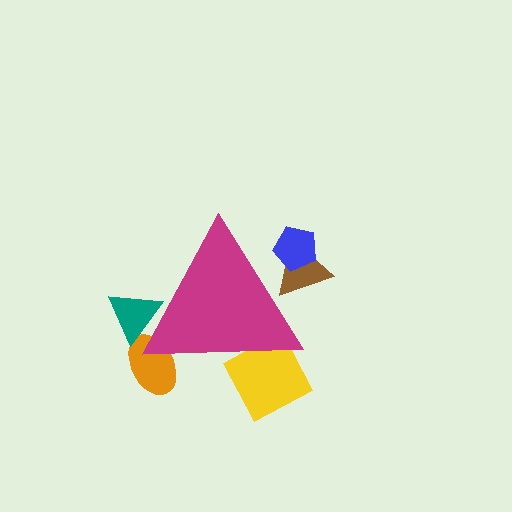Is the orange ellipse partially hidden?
Yes, the orange ellipse is partially hidden behind the magenta triangle.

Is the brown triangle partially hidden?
Yes, the brown triangle is partially hidden behind the magenta triangle.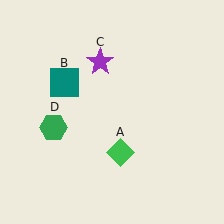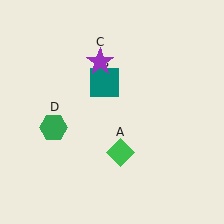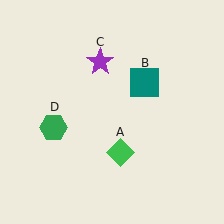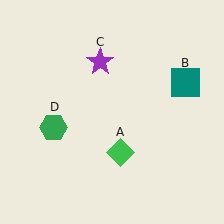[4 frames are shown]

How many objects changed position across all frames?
1 object changed position: teal square (object B).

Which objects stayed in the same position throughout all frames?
Green diamond (object A) and purple star (object C) and green hexagon (object D) remained stationary.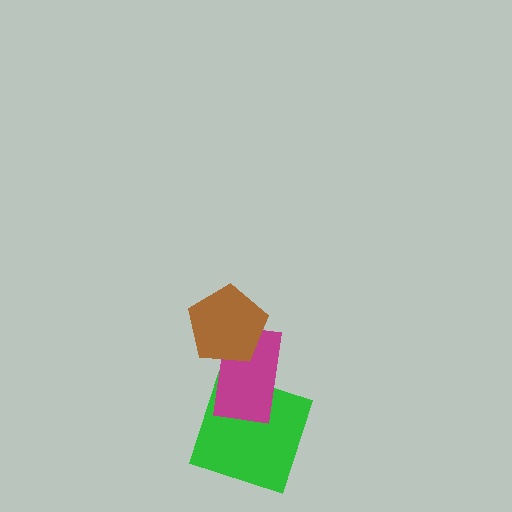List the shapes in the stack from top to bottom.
From top to bottom: the brown pentagon, the magenta rectangle, the green square.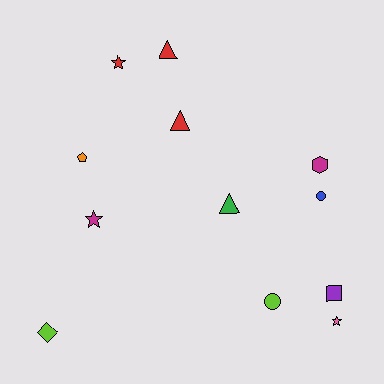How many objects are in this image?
There are 12 objects.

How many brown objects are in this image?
There are no brown objects.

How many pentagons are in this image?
There is 1 pentagon.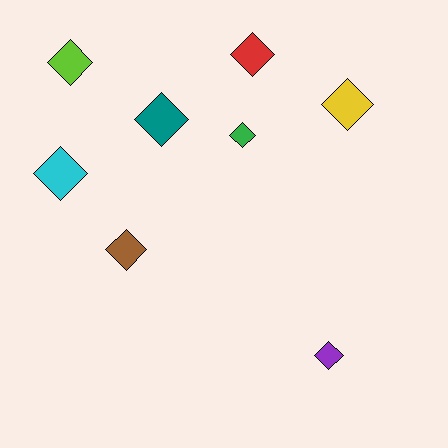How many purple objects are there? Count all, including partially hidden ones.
There is 1 purple object.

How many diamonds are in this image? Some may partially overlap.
There are 8 diamonds.